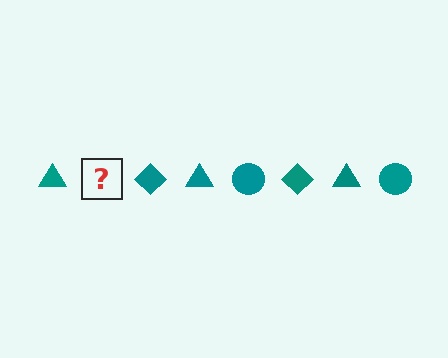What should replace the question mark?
The question mark should be replaced with a teal circle.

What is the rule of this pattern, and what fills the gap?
The rule is that the pattern cycles through triangle, circle, diamond shapes in teal. The gap should be filled with a teal circle.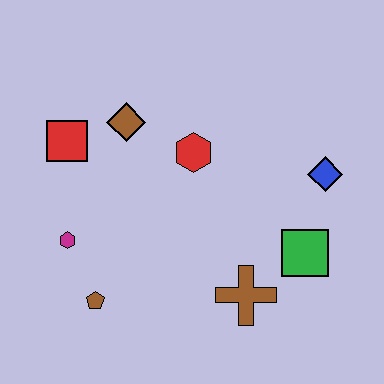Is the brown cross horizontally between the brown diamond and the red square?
No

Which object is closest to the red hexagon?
The brown diamond is closest to the red hexagon.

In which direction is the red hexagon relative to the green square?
The red hexagon is to the left of the green square.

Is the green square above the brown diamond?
No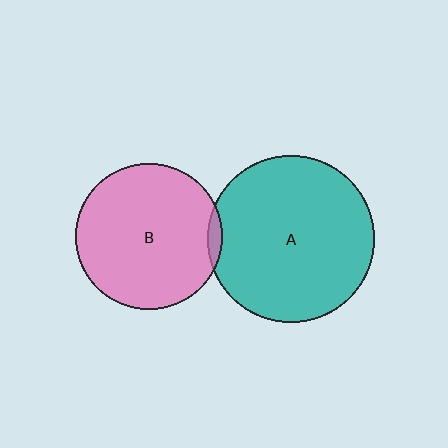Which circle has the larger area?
Circle A (teal).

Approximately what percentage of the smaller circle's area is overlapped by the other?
Approximately 5%.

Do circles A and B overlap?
Yes.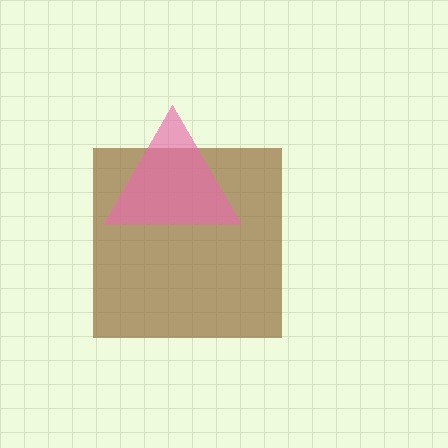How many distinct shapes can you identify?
There are 2 distinct shapes: a brown square, a pink triangle.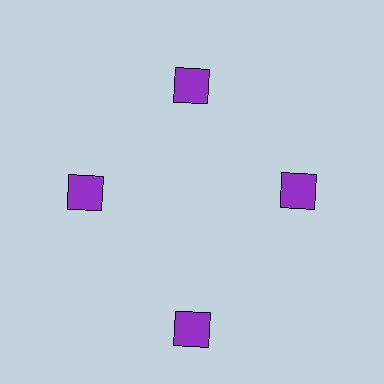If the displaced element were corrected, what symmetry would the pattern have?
It would have 4-fold rotational symmetry — the pattern would map onto itself every 90 degrees.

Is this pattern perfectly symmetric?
No. The 4 purple squares are arranged in a ring, but one element near the 6 o'clock position is pushed outward from the center, breaking the 4-fold rotational symmetry.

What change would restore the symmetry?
The symmetry would be restored by moving it inward, back onto the ring so that all 4 squares sit at equal angles and equal distance from the center.